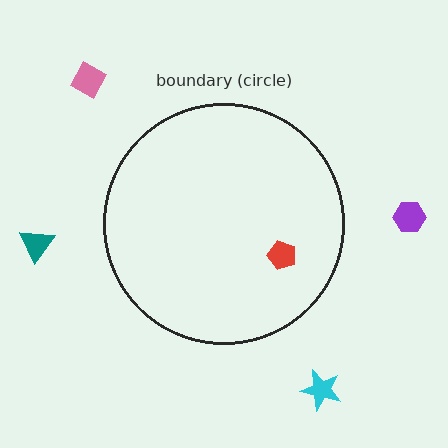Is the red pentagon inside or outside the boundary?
Inside.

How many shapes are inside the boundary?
1 inside, 4 outside.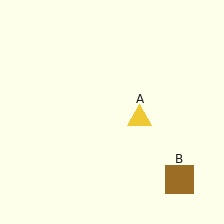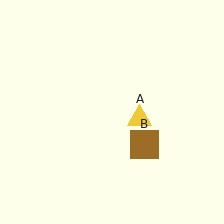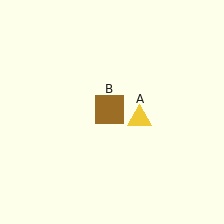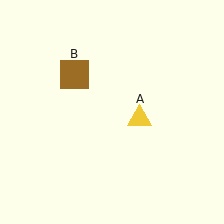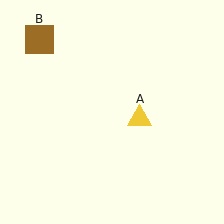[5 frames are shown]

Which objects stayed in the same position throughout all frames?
Yellow triangle (object A) remained stationary.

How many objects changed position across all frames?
1 object changed position: brown square (object B).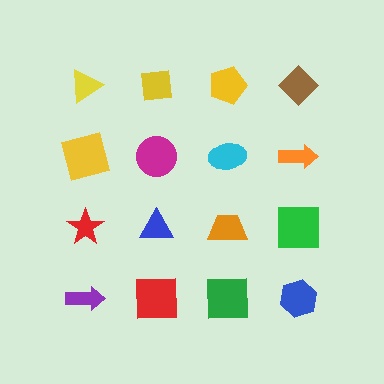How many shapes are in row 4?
4 shapes.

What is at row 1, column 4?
A brown diamond.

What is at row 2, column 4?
An orange arrow.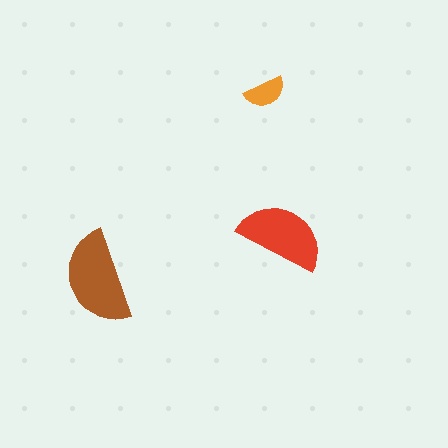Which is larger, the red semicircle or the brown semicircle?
The brown one.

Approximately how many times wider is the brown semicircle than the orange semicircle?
About 2 times wider.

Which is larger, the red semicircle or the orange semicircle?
The red one.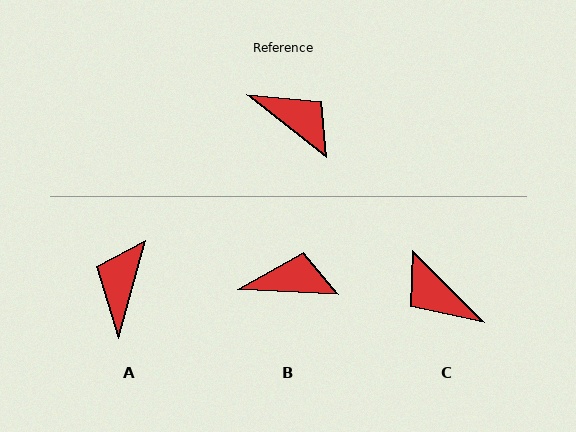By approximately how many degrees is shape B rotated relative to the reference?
Approximately 35 degrees counter-clockwise.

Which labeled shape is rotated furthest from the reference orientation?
C, about 173 degrees away.